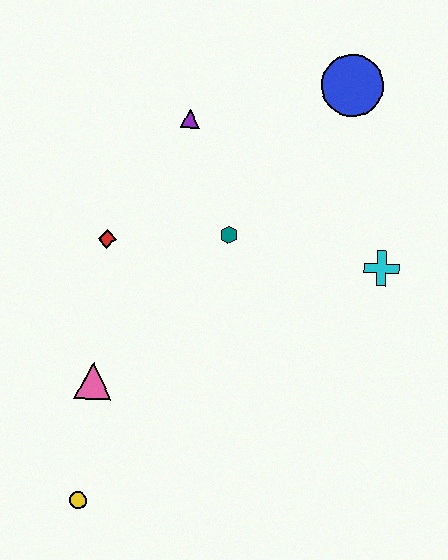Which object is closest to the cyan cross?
The teal hexagon is closest to the cyan cross.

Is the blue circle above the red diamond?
Yes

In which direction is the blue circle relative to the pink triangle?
The blue circle is above the pink triangle.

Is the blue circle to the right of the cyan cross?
No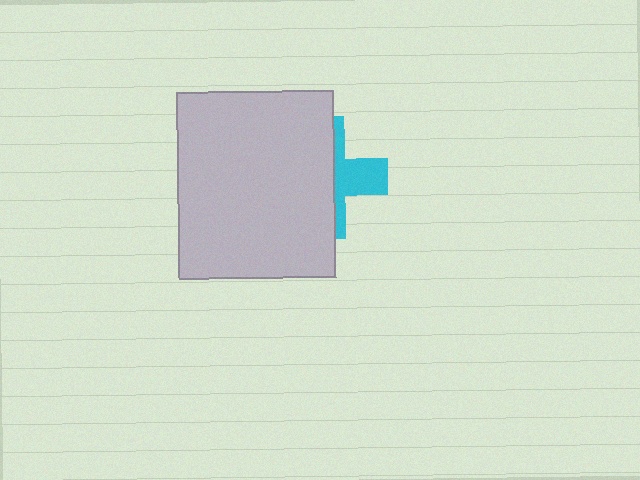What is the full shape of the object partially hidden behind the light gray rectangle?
The partially hidden object is a cyan cross.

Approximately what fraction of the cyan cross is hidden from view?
Roughly 64% of the cyan cross is hidden behind the light gray rectangle.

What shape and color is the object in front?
The object in front is a light gray rectangle.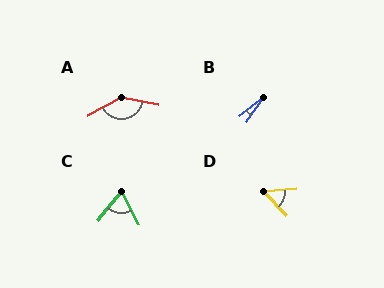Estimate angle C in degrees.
Approximately 66 degrees.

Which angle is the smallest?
B, at approximately 18 degrees.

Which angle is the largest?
A, at approximately 140 degrees.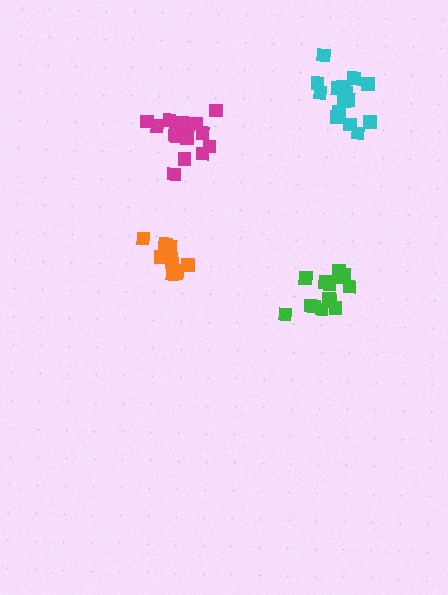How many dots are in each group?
Group 1: 16 dots, Group 2: 14 dots, Group 3: 11 dots, Group 4: 16 dots (57 total).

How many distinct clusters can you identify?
There are 4 distinct clusters.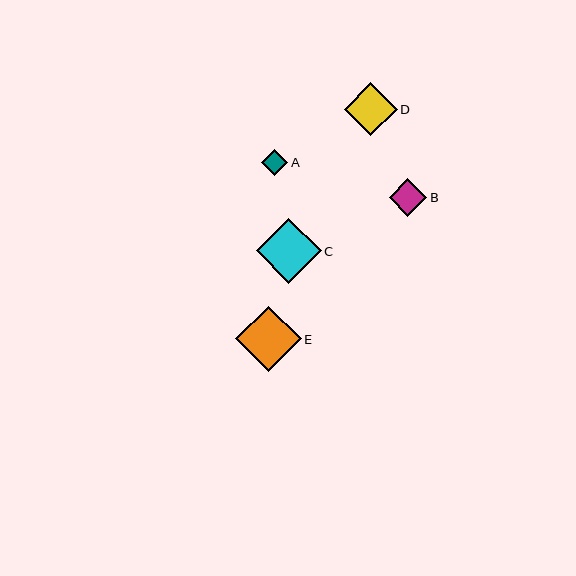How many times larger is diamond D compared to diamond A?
Diamond D is approximately 2.0 times the size of diamond A.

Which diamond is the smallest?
Diamond A is the smallest with a size of approximately 26 pixels.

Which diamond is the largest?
Diamond E is the largest with a size of approximately 65 pixels.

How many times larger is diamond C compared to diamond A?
Diamond C is approximately 2.5 times the size of diamond A.